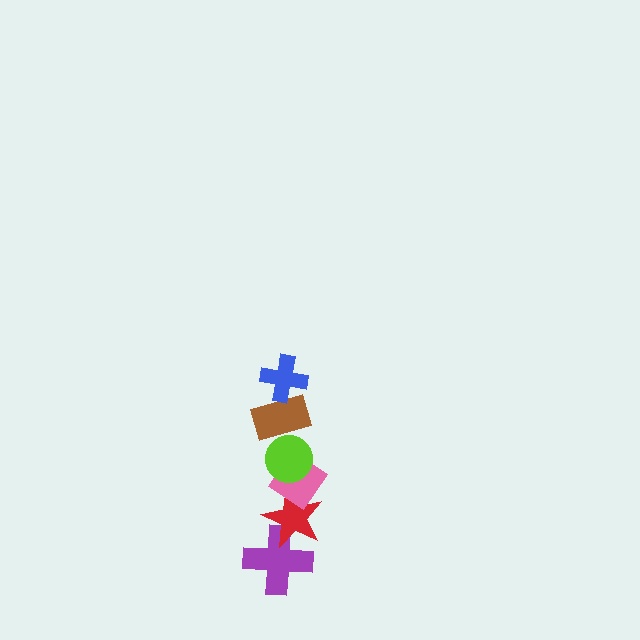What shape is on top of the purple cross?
The red star is on top of the purple cross.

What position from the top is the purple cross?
The purple cross is 6th from the top.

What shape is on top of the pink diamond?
The lime circle is on top of the pink diamond.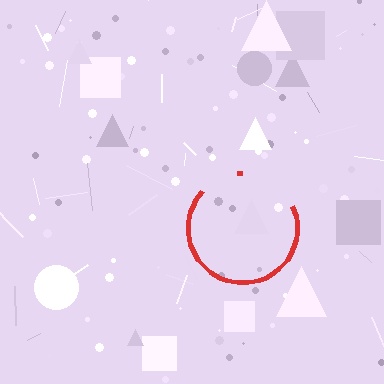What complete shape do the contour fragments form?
The contour fragments form a circle.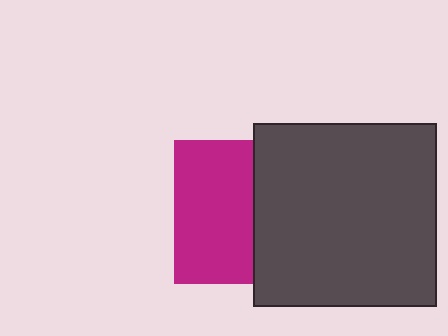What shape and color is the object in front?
The object in front is a dark gray square.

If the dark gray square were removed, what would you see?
You would see the complete magenta square.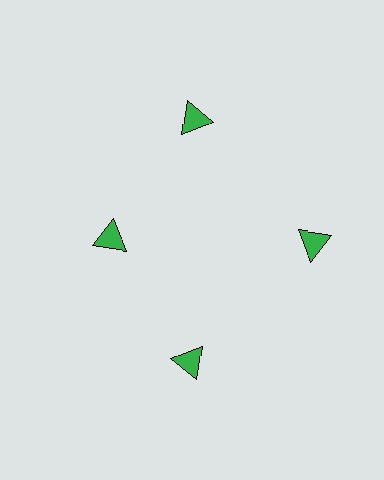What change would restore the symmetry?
The symmetry would be restored by moving it outward, back onto the ring so that all 4 triangles sit at equal angles and equal distance from the center.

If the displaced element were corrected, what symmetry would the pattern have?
It would have 4-fold rotational symmetry — the pattern would map onto itself every 90 degrees.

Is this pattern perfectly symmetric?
No. The 4 green triangles are arranged in a ring, but one element near the 9 o'clock position is pulled inward toward the center, breaking the 4-fold rotational symmetry.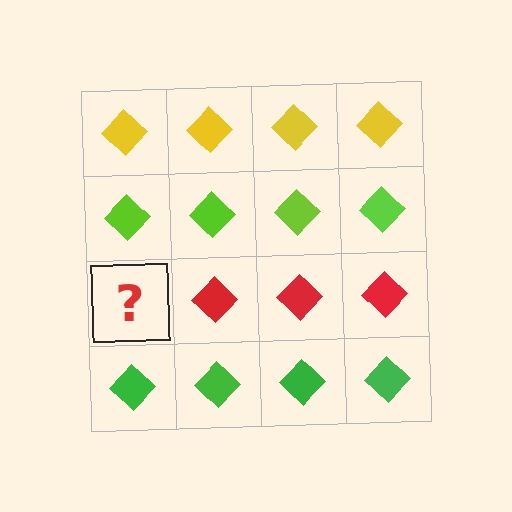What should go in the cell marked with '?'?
The missing cell should contain a red diamond.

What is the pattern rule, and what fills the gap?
The rule is that each row has a consistent color. The gap should be filled with a red diamond.